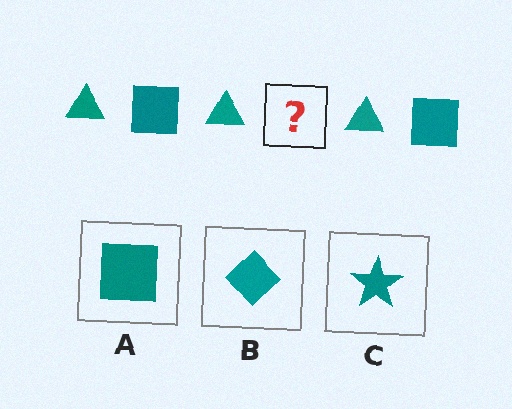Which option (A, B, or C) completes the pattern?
A.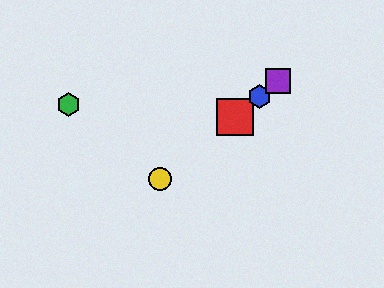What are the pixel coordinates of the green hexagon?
The green hexagon is at (69, 105).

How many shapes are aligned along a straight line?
4 shapes (the red square, the blue hexagon, the yellow circle, the purple square) are aligned along a straight line.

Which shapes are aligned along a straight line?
The red square, the blue hexagon, the yellow circle, the purple square are aligned along a straight line.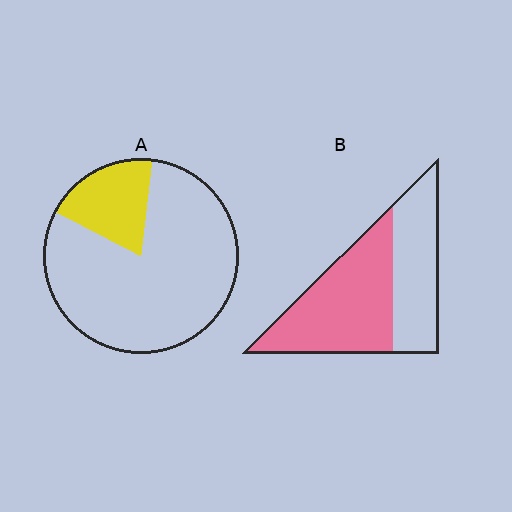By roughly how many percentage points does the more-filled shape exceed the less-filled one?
By roughly 40 percentage points (B over A).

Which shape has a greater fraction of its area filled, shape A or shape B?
Shape B.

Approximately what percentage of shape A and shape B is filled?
A is approximately 20% and B is approximately 60%.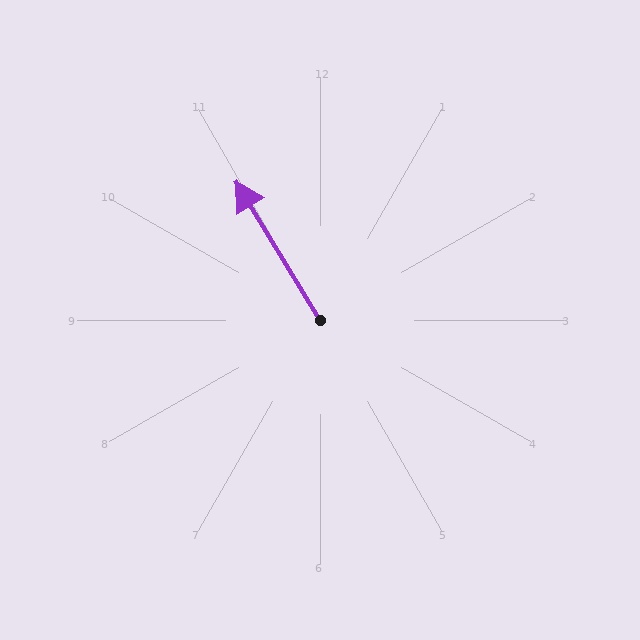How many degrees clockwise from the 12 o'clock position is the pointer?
Approximately 329 degrees.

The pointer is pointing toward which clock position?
Roughly 11 o'clock.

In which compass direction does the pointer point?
Northwest.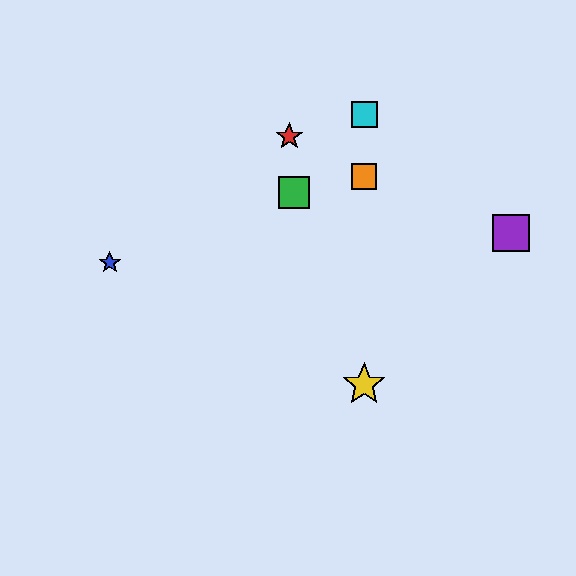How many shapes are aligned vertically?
3 shapes (the yellow star, the orange square, the cyan square) are aligned vertically.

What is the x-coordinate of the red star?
The red star is at x≈289.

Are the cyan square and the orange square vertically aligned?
Yes, both are at x≈364.